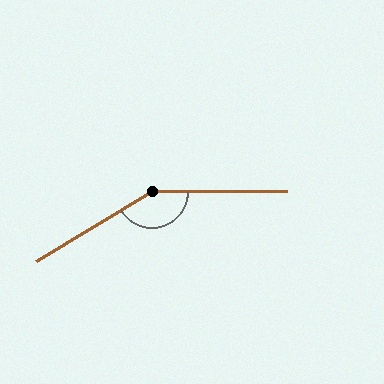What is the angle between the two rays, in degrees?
Approximately 148 degrees.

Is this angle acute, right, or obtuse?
It is obtuse.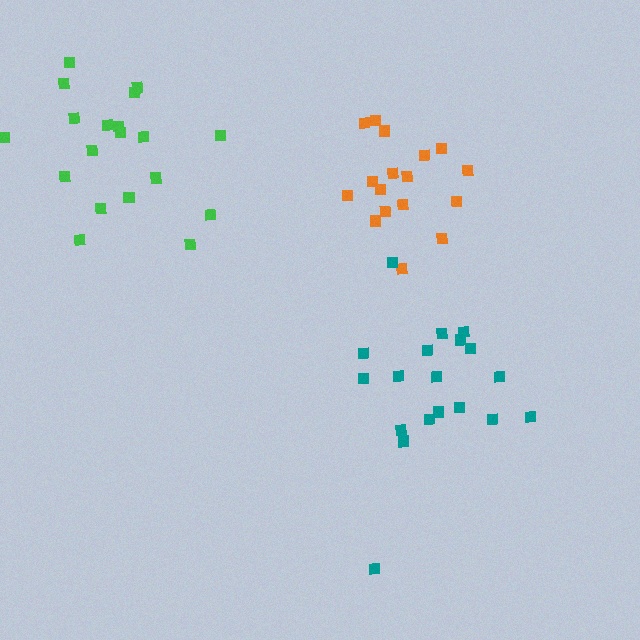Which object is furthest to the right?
The teal cluster is rightmost.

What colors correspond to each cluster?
The clusters are colored: orange, teal, green.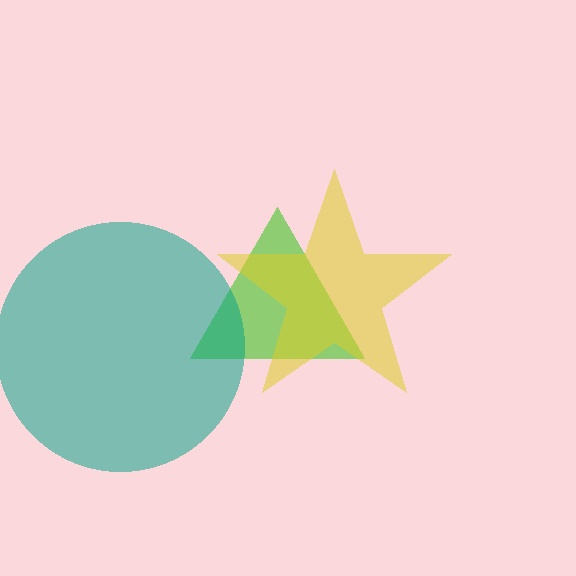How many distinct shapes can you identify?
There are 3 distinct shapes: a lime triangle, a teal circle, a yellow star.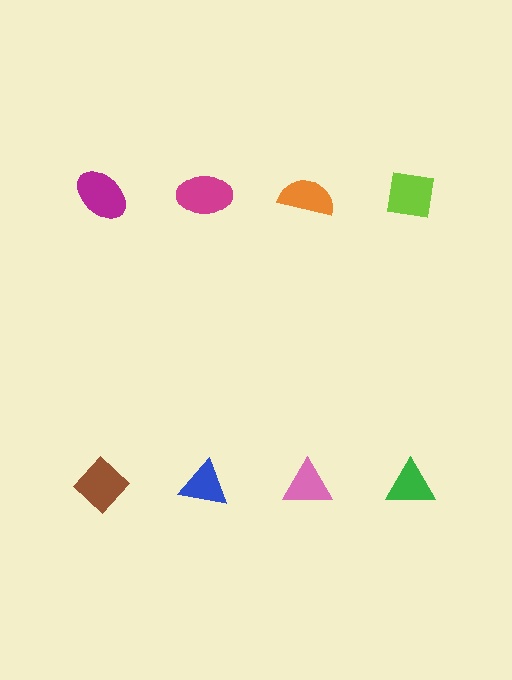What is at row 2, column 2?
A blue triangle.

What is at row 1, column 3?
An orange semicircle.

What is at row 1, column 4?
A lime square.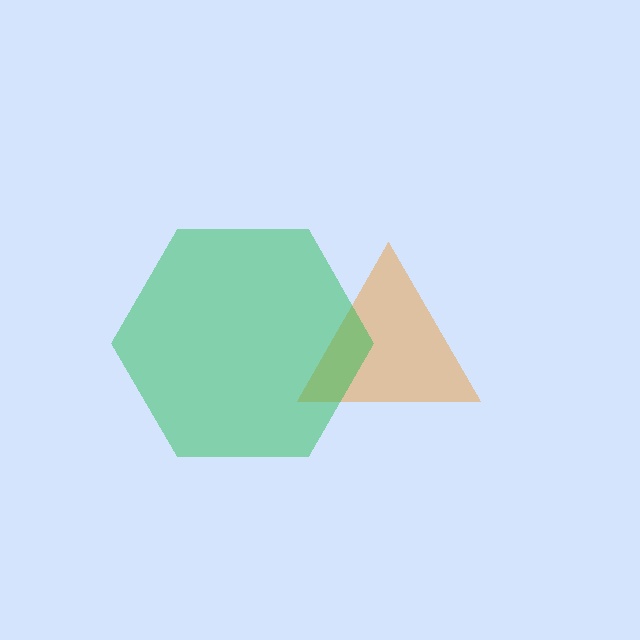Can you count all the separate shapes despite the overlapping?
Yes, there are 2 separate shapes.